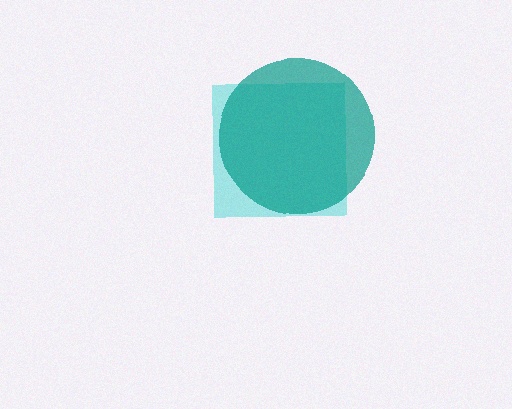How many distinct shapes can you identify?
There are 2 distinct shapes: a cyan square, a teal circle.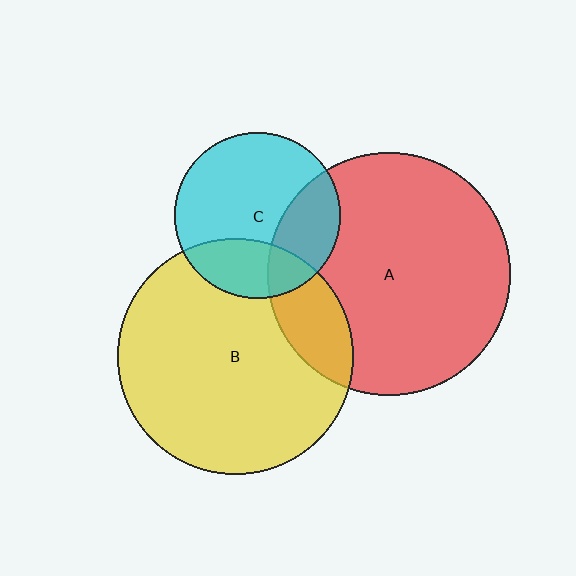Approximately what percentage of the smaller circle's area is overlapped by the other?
Approximately 25%.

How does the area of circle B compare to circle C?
Approximately 2.0 times.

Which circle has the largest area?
Circle A (red).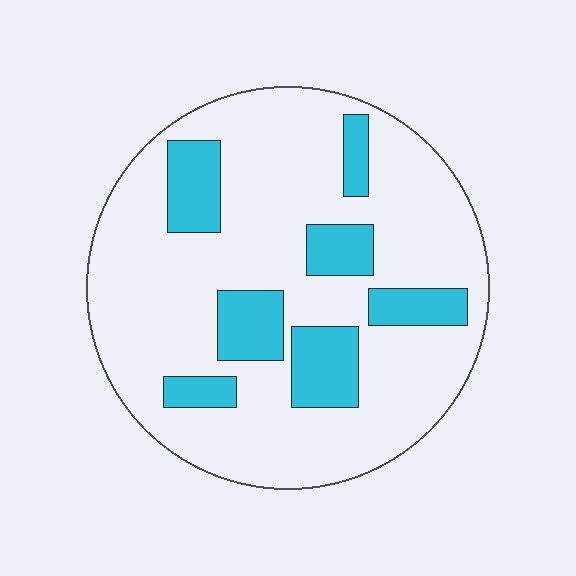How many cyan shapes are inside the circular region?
7.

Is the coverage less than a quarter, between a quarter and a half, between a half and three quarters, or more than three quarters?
Less than a quarter.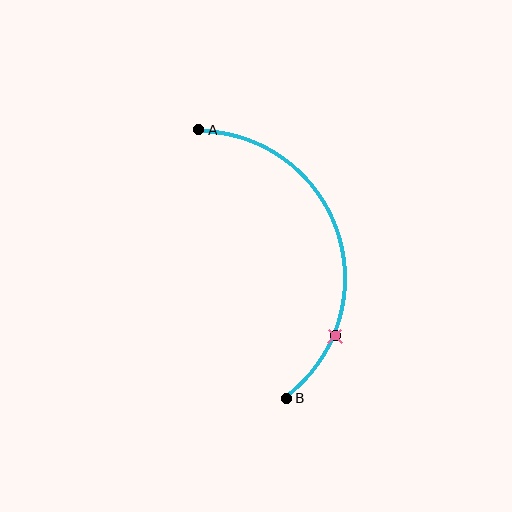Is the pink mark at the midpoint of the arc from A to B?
No. The pink mark lies on the arc but is closer to endpoint B. The arc midpoint would be at the point on the curve equidistant along the arc from both A and B.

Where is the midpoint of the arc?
The arc midpoint is the point on the curve farthest from the straight line joining A and B. It sits to the right of that line.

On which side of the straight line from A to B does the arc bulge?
The arc bulges to the right of the straight line connecting A and B.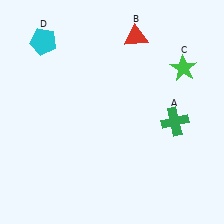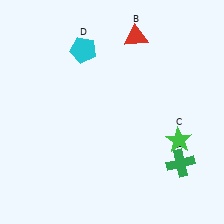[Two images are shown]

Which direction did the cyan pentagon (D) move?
The cyan pentagon (D) moved right.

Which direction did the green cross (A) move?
The green cross (A) moved down.